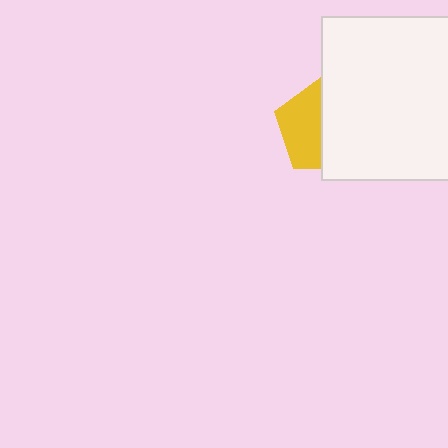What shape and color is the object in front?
The object in front is a white square.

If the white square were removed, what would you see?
You would see the complete yellow pentagon.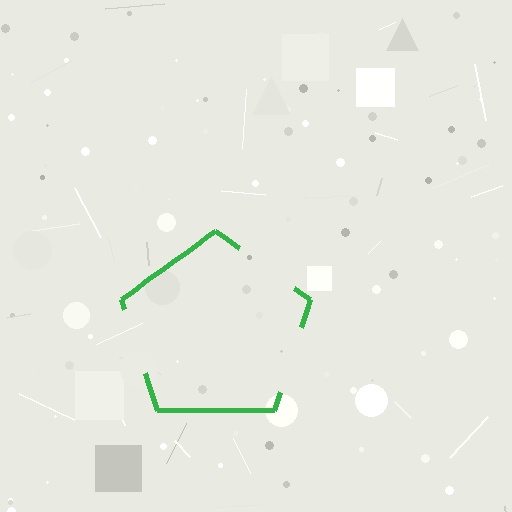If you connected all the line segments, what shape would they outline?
They would outline a pentagon.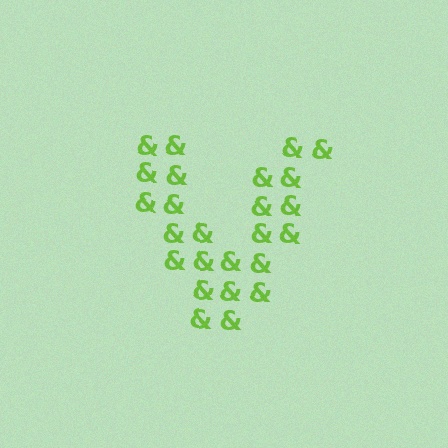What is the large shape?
The large shape is the letter V.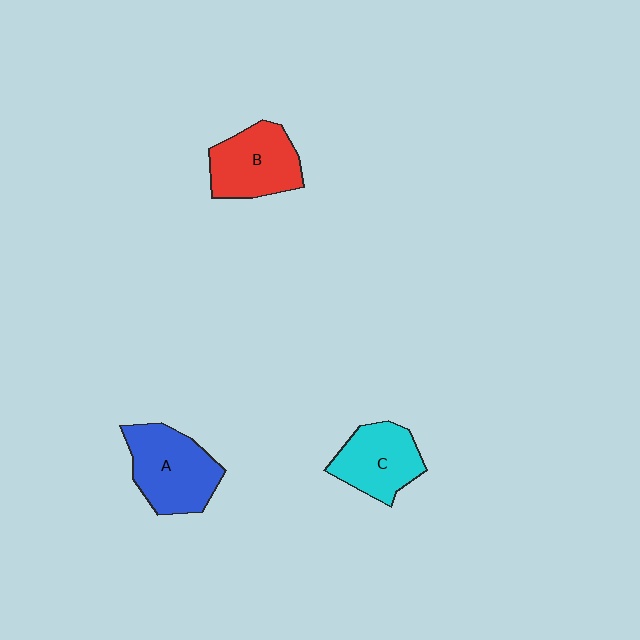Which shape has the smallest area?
Shape C (cyan).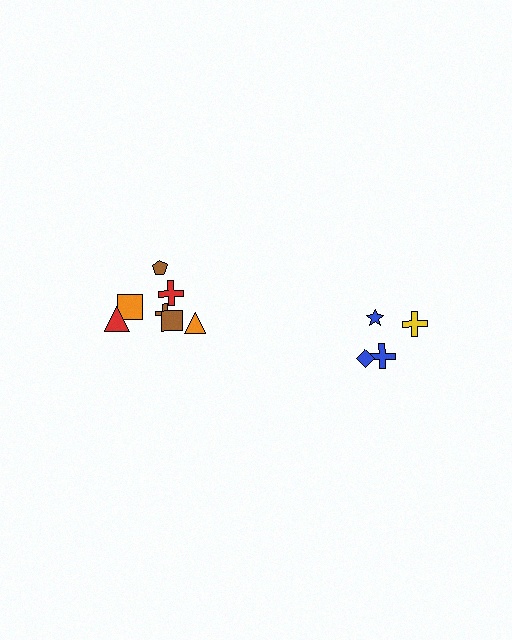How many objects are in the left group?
There are 7 objects.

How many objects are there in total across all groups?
There are 11 objects.